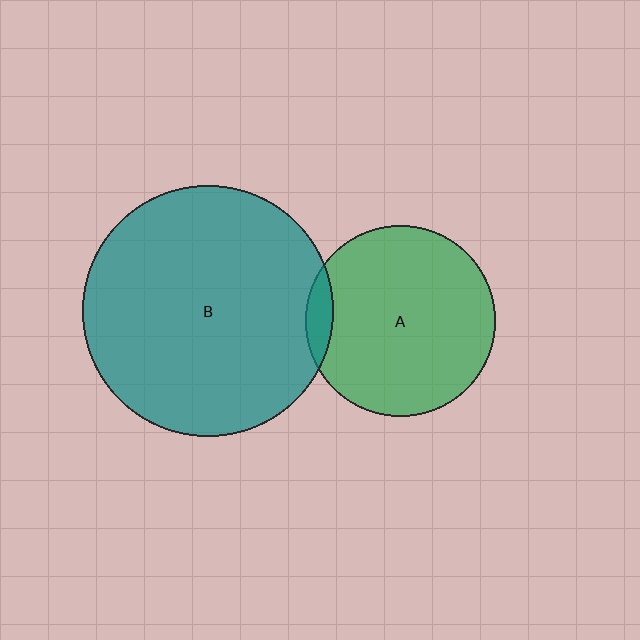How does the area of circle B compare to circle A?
Approximately 1.7 times.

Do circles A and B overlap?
Yes.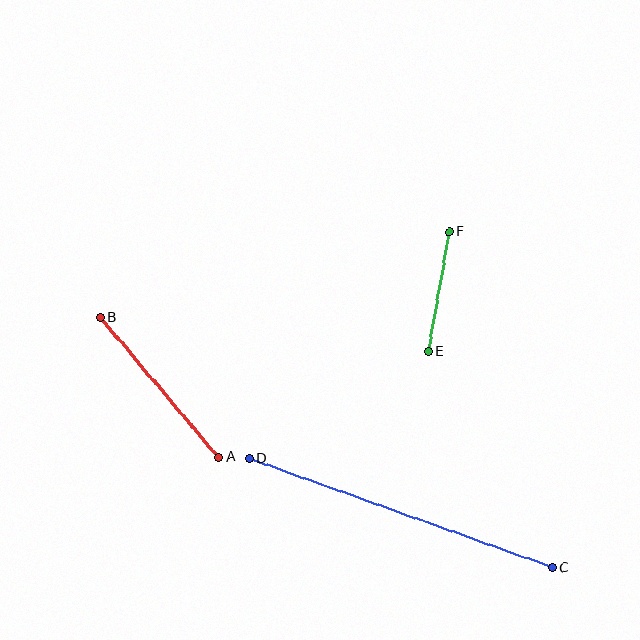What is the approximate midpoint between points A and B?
The midpoint is at approximately (159, 387) pixels.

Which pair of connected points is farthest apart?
Points C and D are farthest apart.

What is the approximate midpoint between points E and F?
The midpoint is at approximately (439, 291) pixels.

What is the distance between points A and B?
The distance is approximately 183 pixels.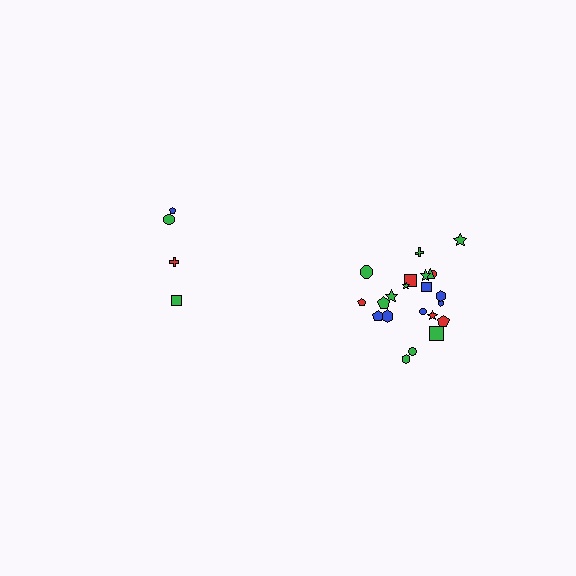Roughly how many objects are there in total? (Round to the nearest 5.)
Roughly 25 objects in total.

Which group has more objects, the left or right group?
The right group.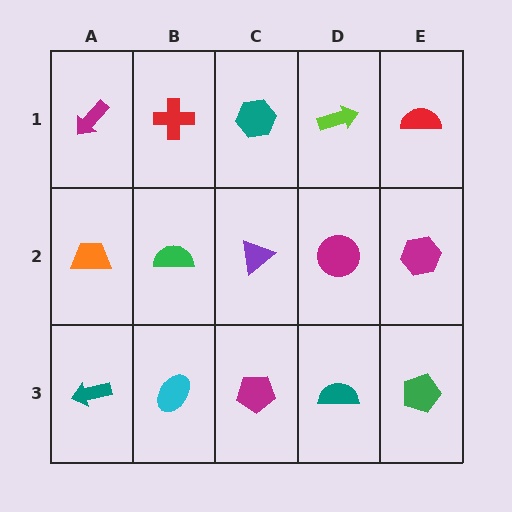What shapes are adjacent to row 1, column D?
A magenta circle (row 2, column D), a teal hexagon (row 1, column C), a red semicircle (row 1, column E).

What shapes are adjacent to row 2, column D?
A lime arrow (row 1, column D), a teal semicircle (row 3, column D), a purple triangle (row 2, column C), a magenta hexagon (row 2, column E).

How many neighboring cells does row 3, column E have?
2.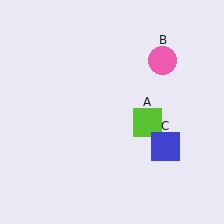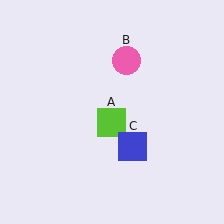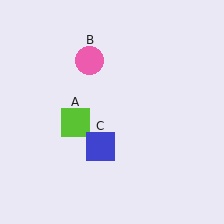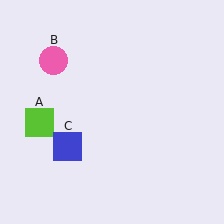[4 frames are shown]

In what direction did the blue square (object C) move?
The blue square (object C) moved left.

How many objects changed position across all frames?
3 objects changed position: lime square (object A), pink circle (object B), blue square (object C).